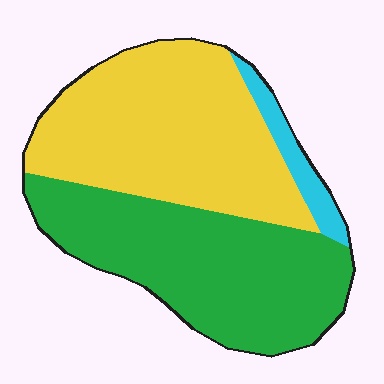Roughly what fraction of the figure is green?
Green covers roughly 45% of the figure.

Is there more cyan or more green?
Green.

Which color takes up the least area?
Cyan, at roughly 5%.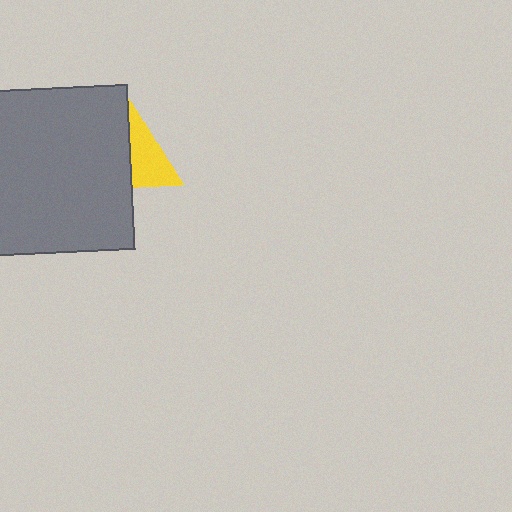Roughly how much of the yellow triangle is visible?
A small part of it is visible (roughly 37%).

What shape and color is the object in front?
The object in front is a gray rectangle.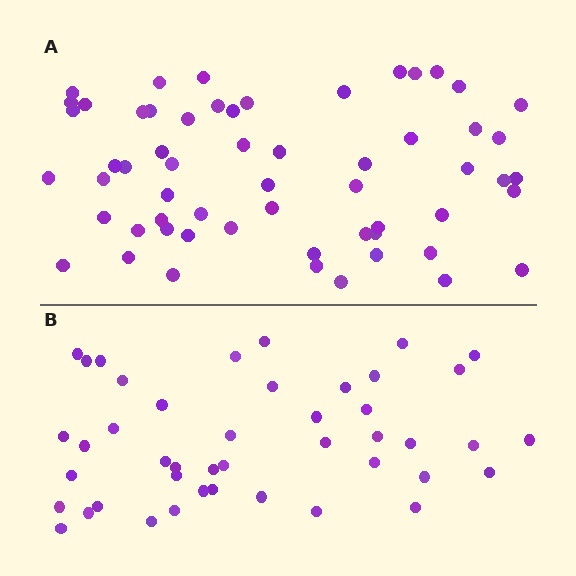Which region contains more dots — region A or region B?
Region A (the top region) has more dots.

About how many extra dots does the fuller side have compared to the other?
Region A has approximately 15 more dots than region B.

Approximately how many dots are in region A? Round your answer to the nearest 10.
About 60 dots. (The exact count is 59, which rounds to 60.)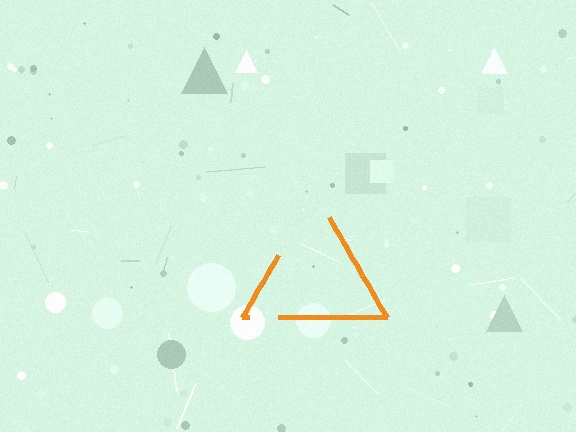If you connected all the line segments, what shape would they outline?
They would outline a triangle.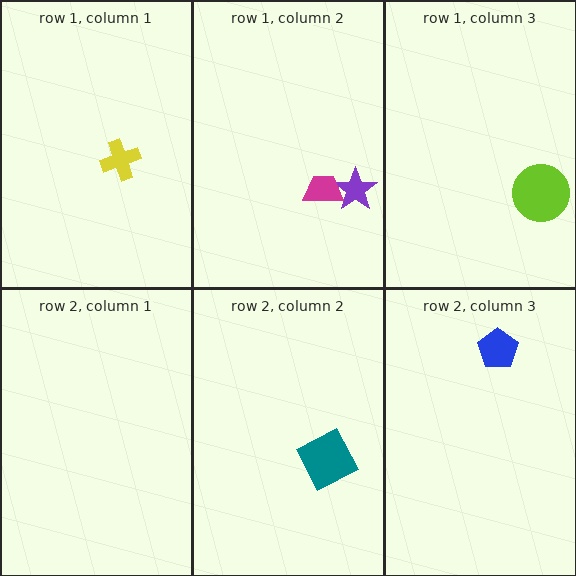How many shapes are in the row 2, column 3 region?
1.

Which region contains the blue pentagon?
The row 2, column 3 region.